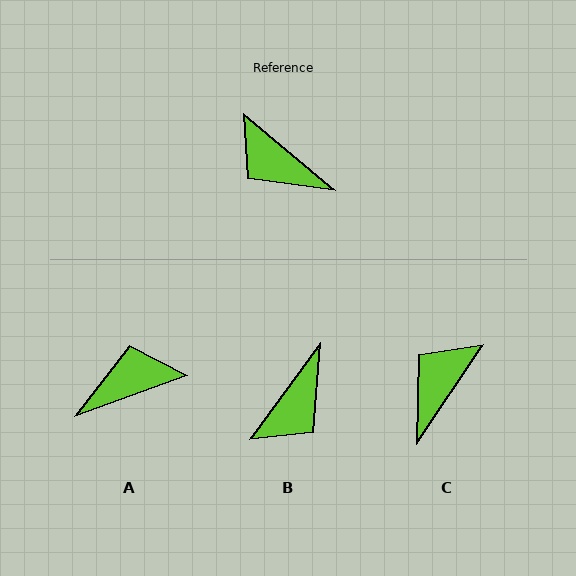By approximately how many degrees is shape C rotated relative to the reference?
Approximately 84 degrees clockwise.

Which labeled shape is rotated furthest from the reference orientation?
A, about 120 degrees away.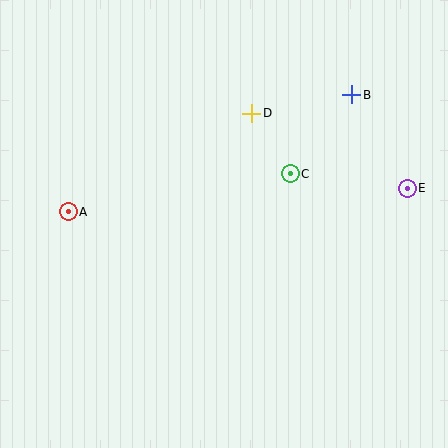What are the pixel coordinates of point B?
Point B is at (352, 95).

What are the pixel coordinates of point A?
Point A is at (68, 212).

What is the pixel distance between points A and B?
The distance between A and B is 307 pixels.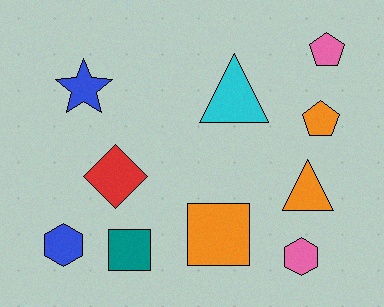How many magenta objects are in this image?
There are no magenta objects.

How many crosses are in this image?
There are no crosses.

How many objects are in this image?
There are 10 objects.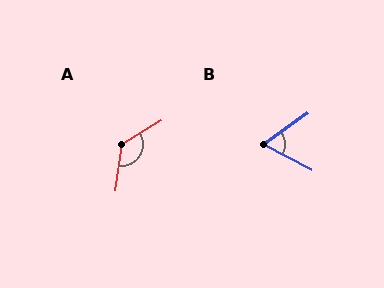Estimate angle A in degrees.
Approximately 129 degrees.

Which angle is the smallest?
B, at approximately 63 degrees.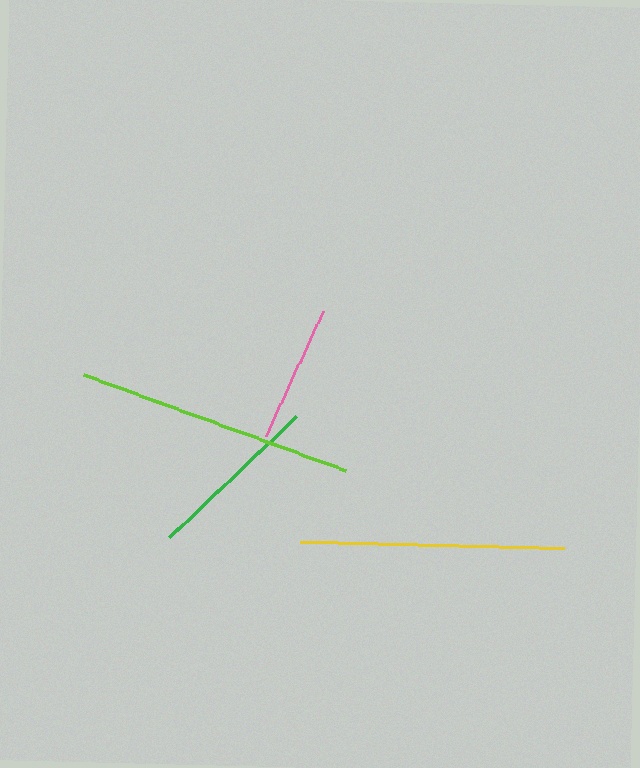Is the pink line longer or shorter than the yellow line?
The yellow line is longer than the pink line.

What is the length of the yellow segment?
The yellow segment is approximately 265 pixels long.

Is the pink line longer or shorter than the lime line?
The lime line is longer than the pink line.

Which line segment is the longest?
The lime line is the longest at approximately 279 pixels.